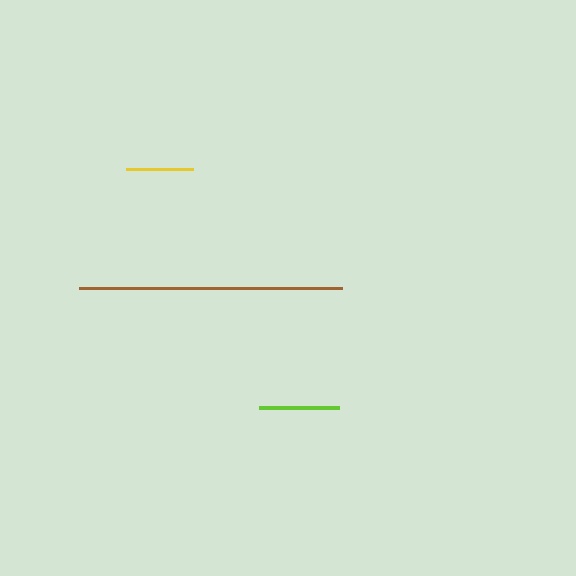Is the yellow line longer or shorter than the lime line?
The lime line is longer than the yellow line.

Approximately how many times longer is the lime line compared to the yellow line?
The lime line is approximately 1.2 times the length of the yellow line.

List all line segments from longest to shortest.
From longest to shortest: brown, lime, yellow.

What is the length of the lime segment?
The lime segment is approximately 80 pixels long.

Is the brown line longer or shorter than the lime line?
The brown line is longer than the lime line.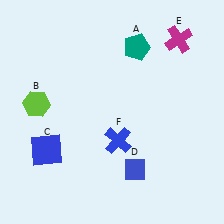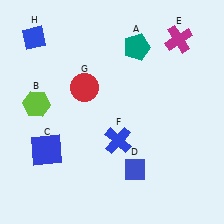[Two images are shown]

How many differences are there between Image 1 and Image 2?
There are 2 differences between the two images.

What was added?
A red circle (G), a blue diamond (H) were added in Image 2.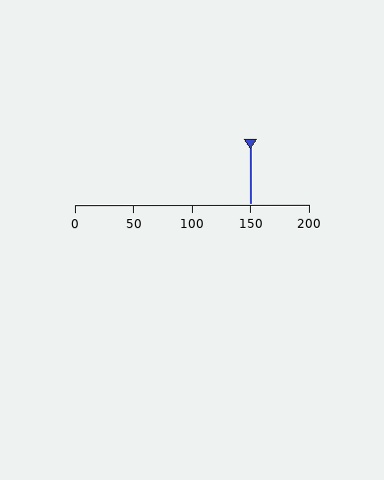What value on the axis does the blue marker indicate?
The marker indicates approximately 150.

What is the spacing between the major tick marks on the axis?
The major ticks are spaced 50 apart.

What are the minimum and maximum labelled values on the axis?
The axis runs from 0 to 200.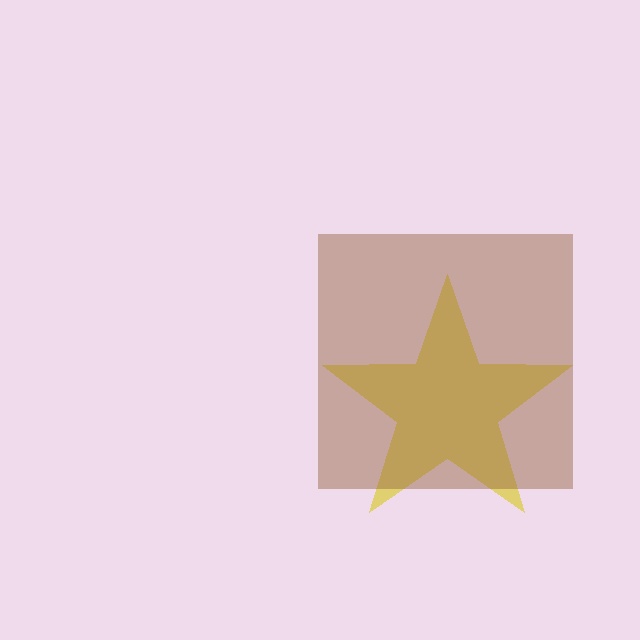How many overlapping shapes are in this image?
There are 2 overlapping shapes in the image.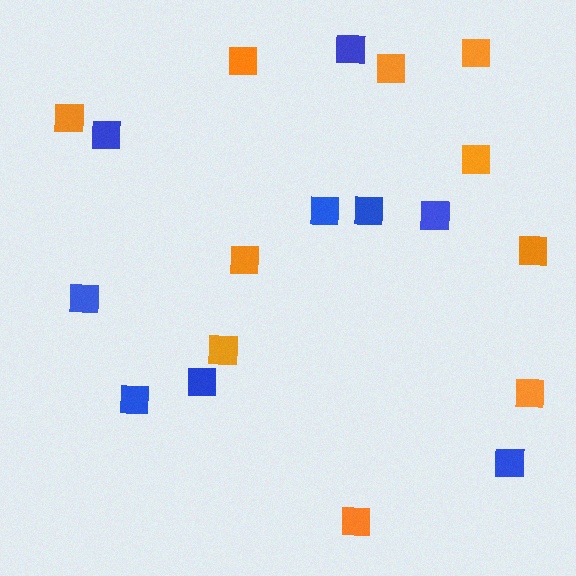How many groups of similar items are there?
There are 2 groups: one group of blue squares (9) and one group of orange squares (10).